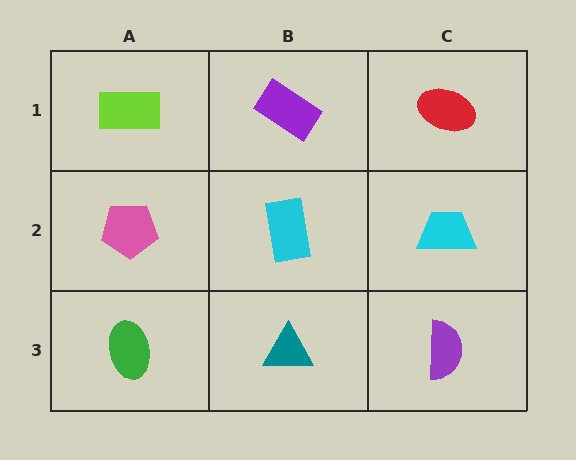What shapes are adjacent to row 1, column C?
A cyan trapezoid (row 2, column C), a purple rectangle (row 1, column B).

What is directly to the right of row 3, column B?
A purple semicircle.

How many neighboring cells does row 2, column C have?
3.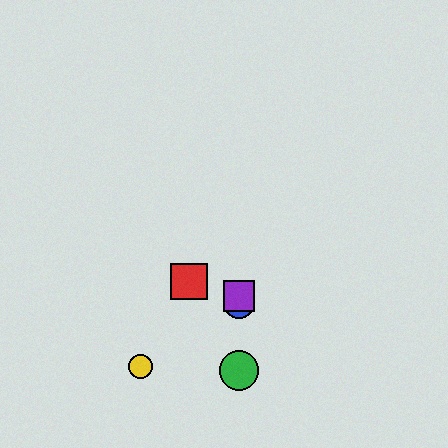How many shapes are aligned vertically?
3 shapes (the blue circle, the green circle, the purple square) are aligned vertically.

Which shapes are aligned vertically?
The blue circle, the green circle, the purple square are aligned vertically.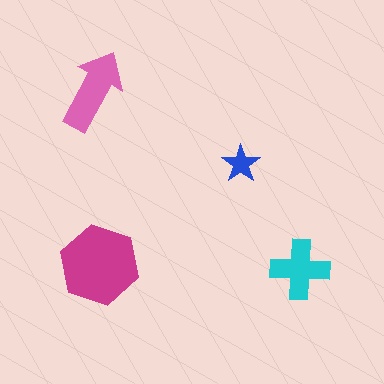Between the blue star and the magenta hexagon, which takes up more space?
The magenta hexagon.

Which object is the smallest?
The blue star.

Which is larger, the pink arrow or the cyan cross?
The pink arrow.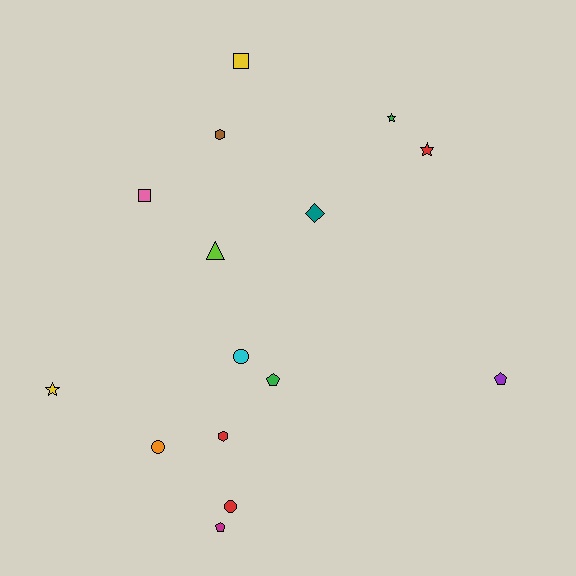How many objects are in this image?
There are 15 objects.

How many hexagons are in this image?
There are 2 hexagons.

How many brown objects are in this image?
There is 1 brown object.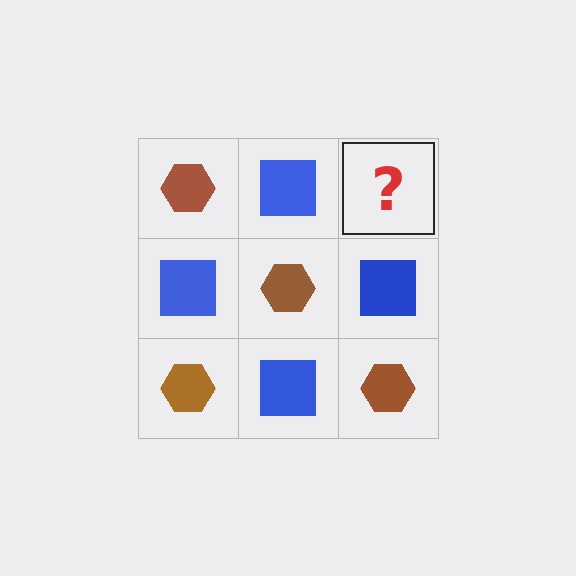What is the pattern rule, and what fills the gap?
The rule is that it alternates brown hexagon and blue square in a checkerboard pattern. The gap should be filled with a brown hexagon.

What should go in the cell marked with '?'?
The missing cell should contain a brown hexagon.